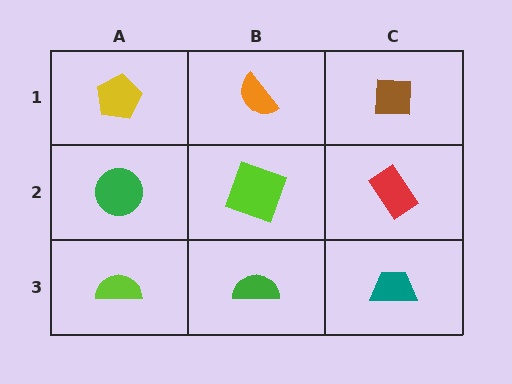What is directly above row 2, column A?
A yellow pentagon.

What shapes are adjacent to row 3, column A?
A green circle (row 2, column A), a green semicircle (row 3, column B).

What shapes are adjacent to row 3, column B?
A lime square (row 2, column B), a lime semicircle (row 3, column A), a teal trapezoid (row 3, column C).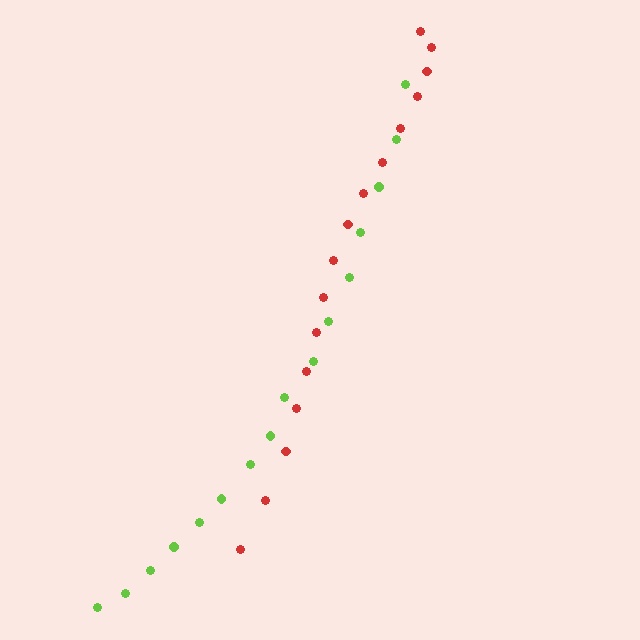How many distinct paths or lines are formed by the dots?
There are 2 distinct paths.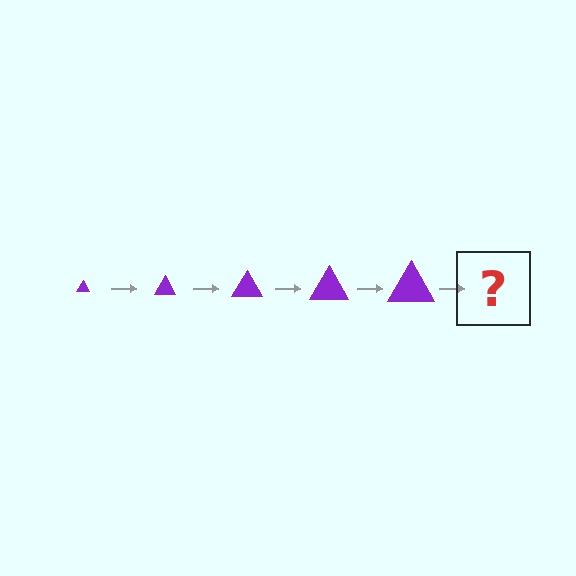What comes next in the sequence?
The next element should be a purple triangle, larger than the previous one.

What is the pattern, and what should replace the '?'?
The pattern is that the triangle gets progressively larger each step. The '?' should be a purple triangle, larger than the previous one.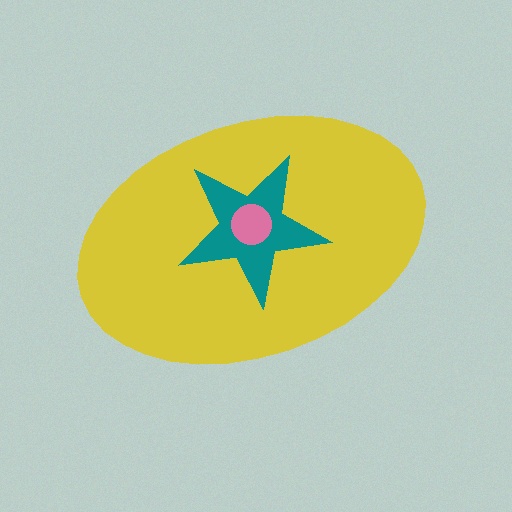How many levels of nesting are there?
3.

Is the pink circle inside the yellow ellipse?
Yes.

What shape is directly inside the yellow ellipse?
The teal star.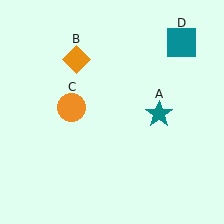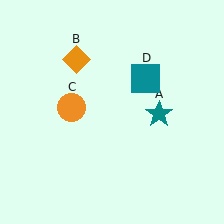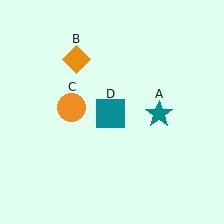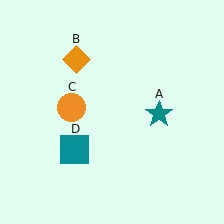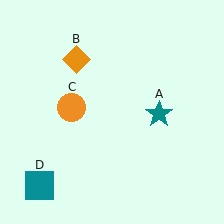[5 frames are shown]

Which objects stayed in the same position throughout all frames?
Teal star (object A) and orange diamond (object B) and orange circle (object C) remained stationary.